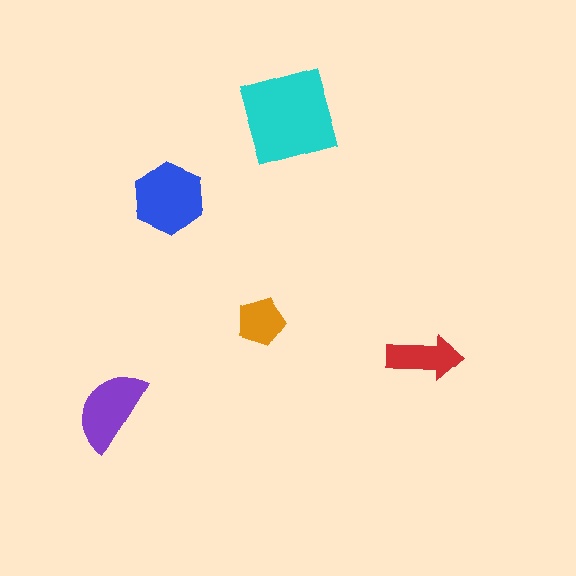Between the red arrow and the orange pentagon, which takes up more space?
The red arrow.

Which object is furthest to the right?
The red arrow is rightmost.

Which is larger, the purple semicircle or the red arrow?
The purple semicircle.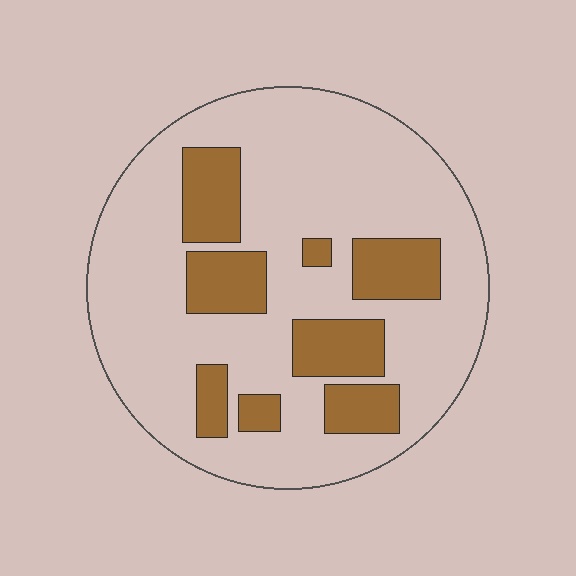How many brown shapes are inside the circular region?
8.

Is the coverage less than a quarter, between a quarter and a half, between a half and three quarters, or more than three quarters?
Less than a quarter.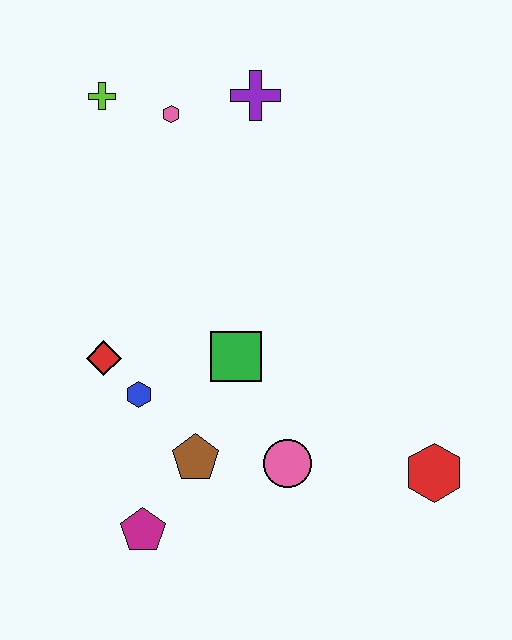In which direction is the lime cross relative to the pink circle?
The lime cross is above the pink circle.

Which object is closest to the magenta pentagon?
The brown pentagon is closest to the magenta pentagon.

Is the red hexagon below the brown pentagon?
Yes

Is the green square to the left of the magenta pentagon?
No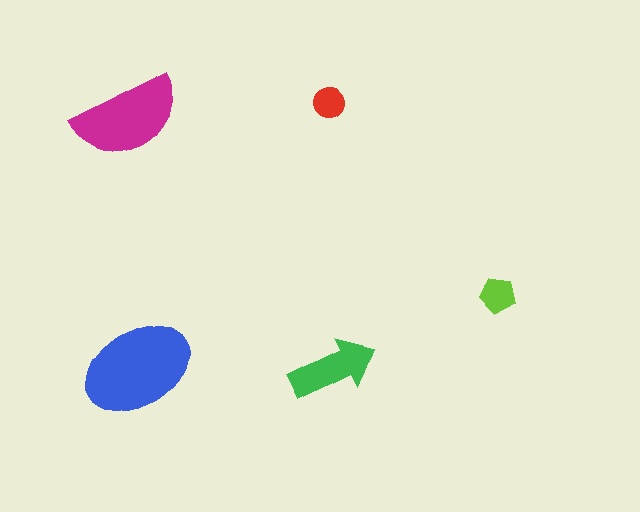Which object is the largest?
The blue ellipse.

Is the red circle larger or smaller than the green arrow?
Smaller.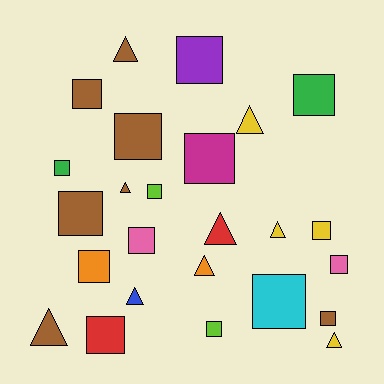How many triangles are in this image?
There are 9 triangles.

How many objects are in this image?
There are 25 objects.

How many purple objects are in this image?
There is 1 purple object.